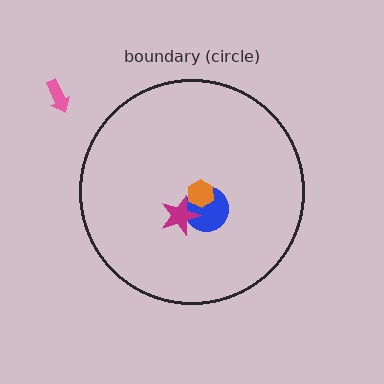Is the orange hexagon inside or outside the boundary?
Inside.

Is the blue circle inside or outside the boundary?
Inside.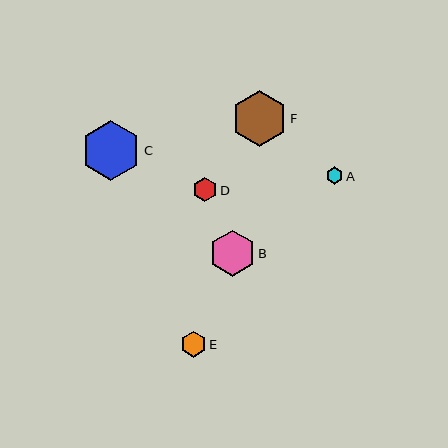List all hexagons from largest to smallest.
From largest to smallest: C, F, B, E, D, A.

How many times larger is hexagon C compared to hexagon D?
Hexagon C is approximately 2.4 times the size of hexagon D.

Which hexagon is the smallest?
Hexagon A is the smallest with a size of approximately 17 pixels.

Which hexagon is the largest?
Hexagon C is the largest with a size of approximately 59 pixels.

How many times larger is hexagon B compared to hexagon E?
Hexagon B is approximately 1.8 times the size of hexagon E.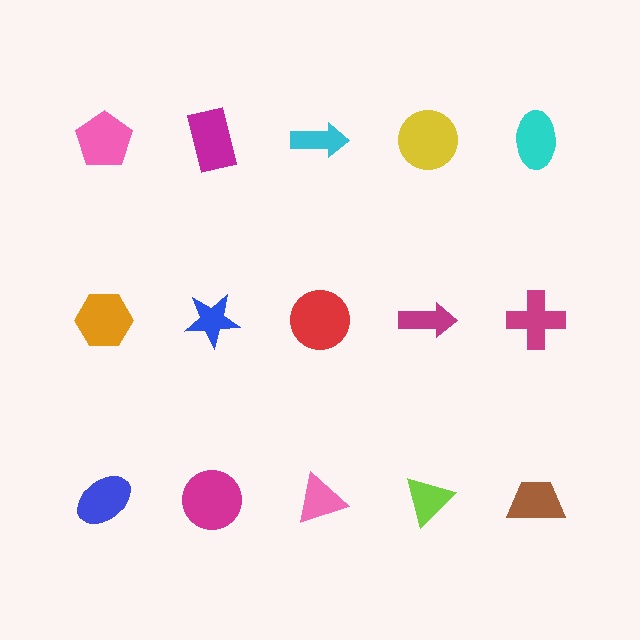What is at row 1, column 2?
A magenta rectangle.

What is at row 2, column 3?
A red circle.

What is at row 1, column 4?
A yellow circle.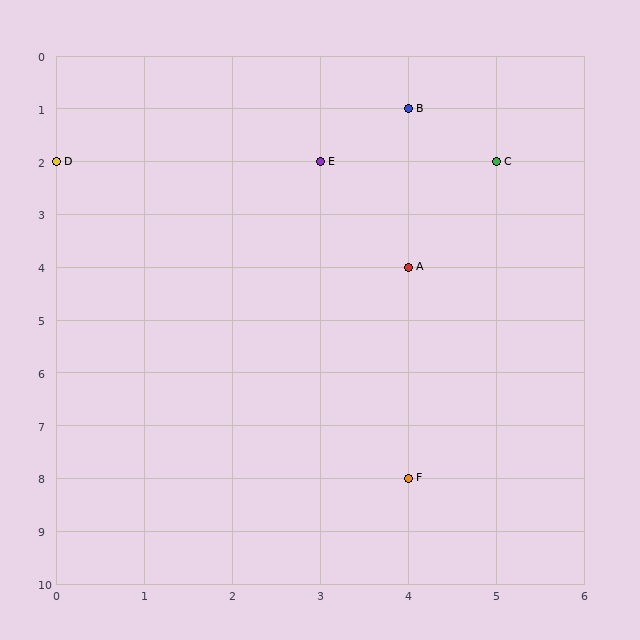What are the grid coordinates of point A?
Point A is at grid coordinates (4, 4).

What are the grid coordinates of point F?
Point F is at grid coordinates (4, 8).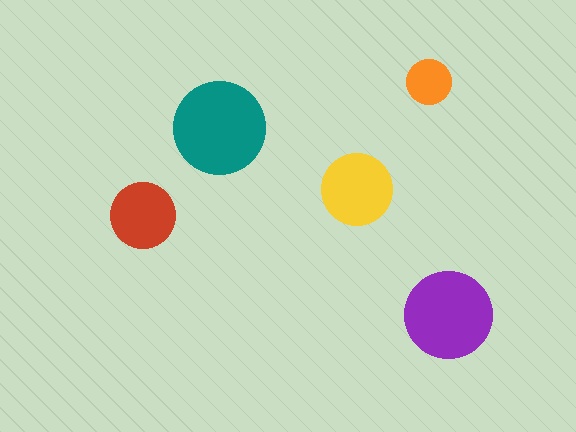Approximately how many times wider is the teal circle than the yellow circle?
About 1.5 times wider.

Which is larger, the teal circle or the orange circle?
The teal one.